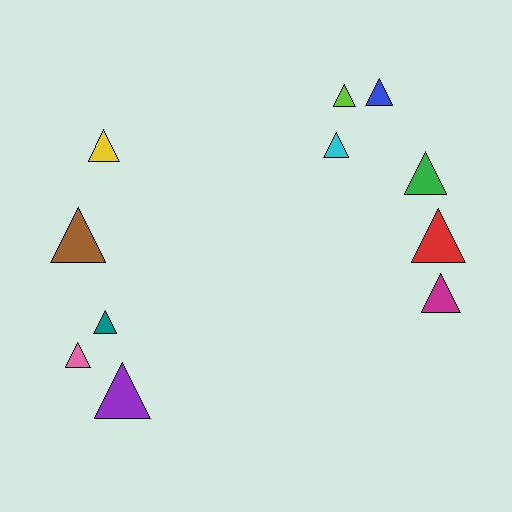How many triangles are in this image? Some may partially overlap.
There are 11 triangles.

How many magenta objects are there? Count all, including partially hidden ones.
There is 1 magenta object.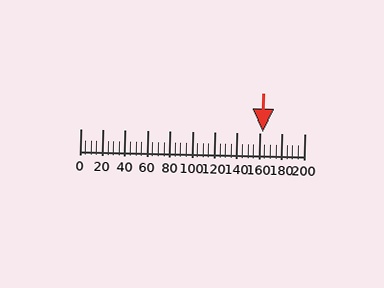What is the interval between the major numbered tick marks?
The major tick marks are spaced 20 units apart.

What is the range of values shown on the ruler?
The ruler shows values from 0 to 200.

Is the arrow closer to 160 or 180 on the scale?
The arrow is closer to 160.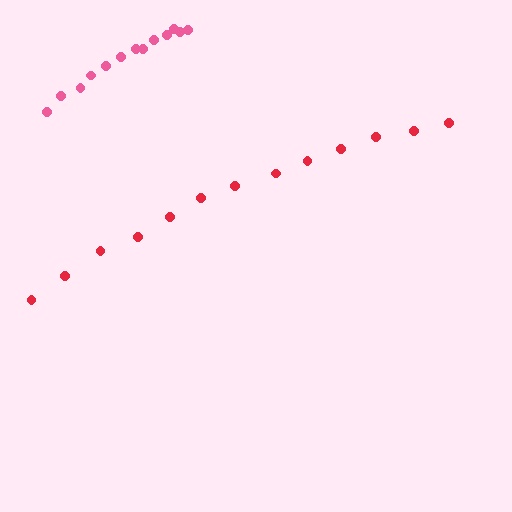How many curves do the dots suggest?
There are 2 distinct paths.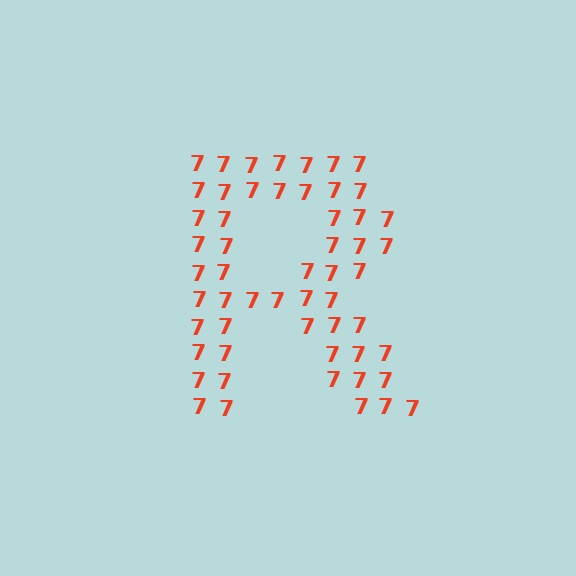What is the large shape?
The large shape is the letter R.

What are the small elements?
The small elements are digit 7's.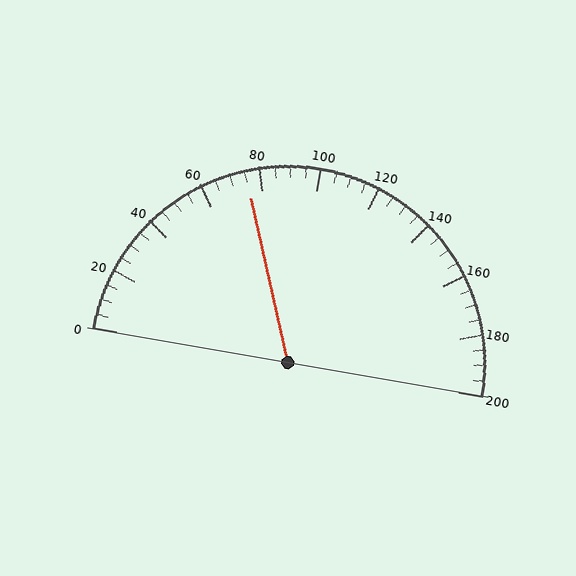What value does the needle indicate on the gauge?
The needle indicates approximately 75.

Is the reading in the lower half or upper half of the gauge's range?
The reading is in the lower half of the range (0 to 200).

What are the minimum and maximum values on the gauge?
The gauge ranges from 0 to 200.